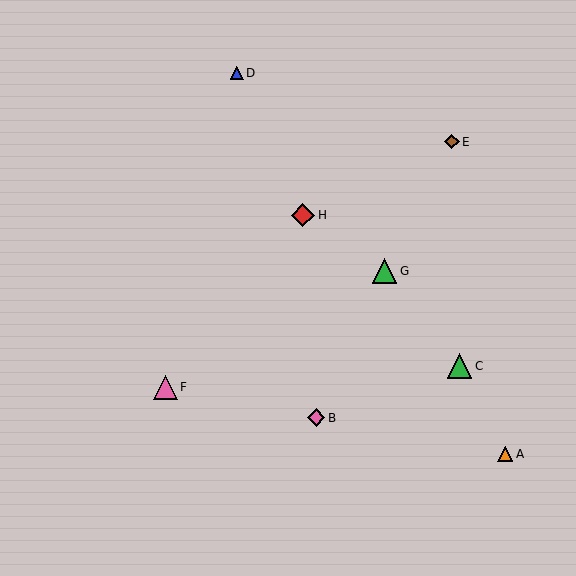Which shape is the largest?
The green triangle (labeled G) is the largest.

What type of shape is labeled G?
Shape G is a green triangle.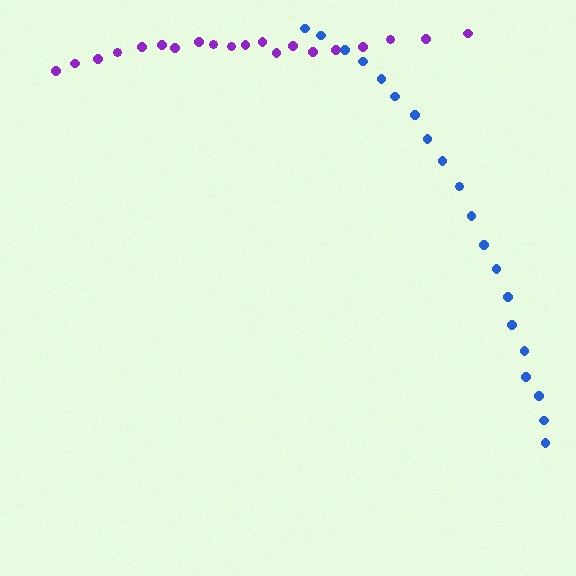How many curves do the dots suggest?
There are 2 distinct paths.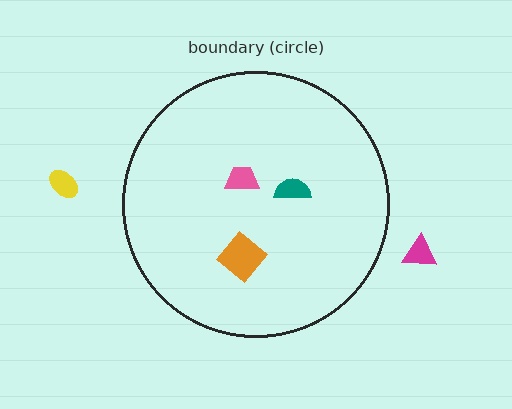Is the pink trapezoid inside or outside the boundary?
Inside.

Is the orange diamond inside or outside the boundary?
Inside.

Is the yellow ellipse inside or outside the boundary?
Outside.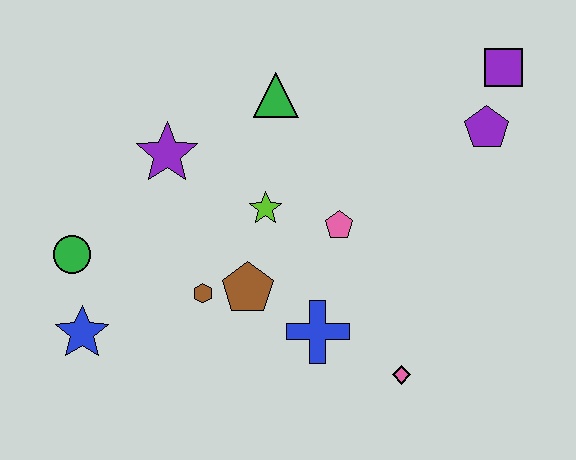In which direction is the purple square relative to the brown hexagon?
The purple square is to the right of the brown hexagon.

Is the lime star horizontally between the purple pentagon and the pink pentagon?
No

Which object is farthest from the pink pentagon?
The blue star is farthest from the pink pentagon.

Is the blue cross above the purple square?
No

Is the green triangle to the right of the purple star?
Yes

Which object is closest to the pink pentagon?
The lime star is closest to the pink pentagon.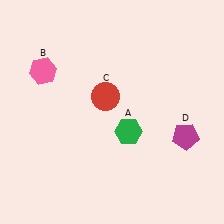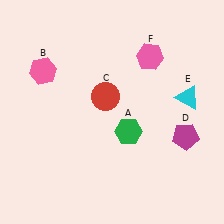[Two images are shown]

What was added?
A cyan triangle (E), a pink hexagon (F) were added in Image 2.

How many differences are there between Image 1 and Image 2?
There are 2 differences between the two images.